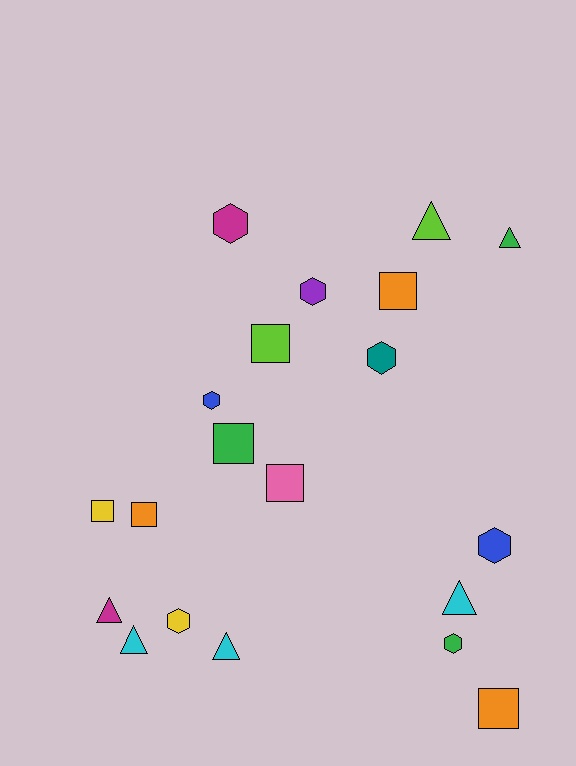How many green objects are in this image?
There are 3 green objects.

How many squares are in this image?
There are 7 squares.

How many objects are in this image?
There are 20 objects.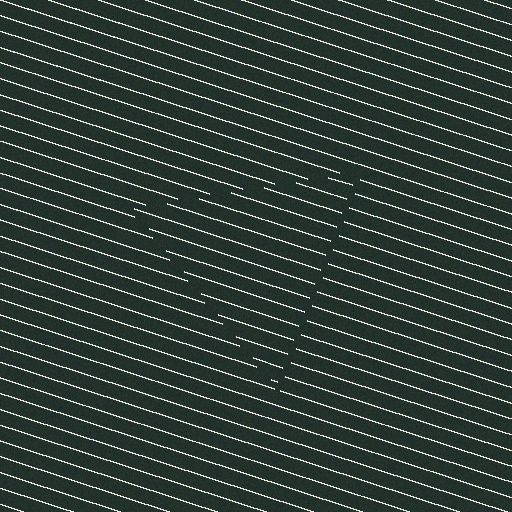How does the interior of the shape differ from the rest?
The interior of the shape contains the same grating, shifted by half a period — the contour is defined by the phase discontinuity where line-ends from the inner and outer gratings abut.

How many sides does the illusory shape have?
3 sides — the line-ends trace a triangle.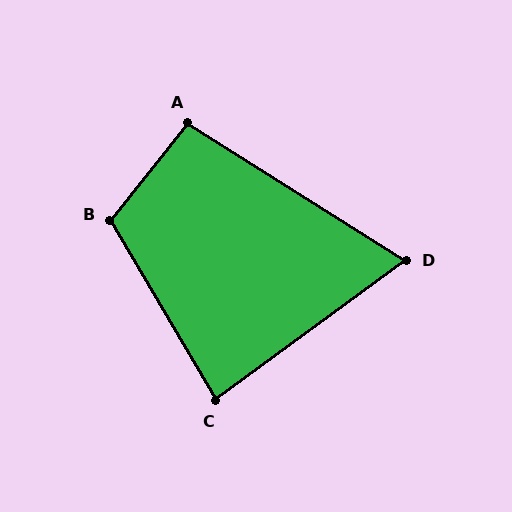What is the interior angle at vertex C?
Approximately 84 degrees (acute).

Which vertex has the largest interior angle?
B, at approximately 112 degrees.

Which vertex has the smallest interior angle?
D, at approximately 68 degrees.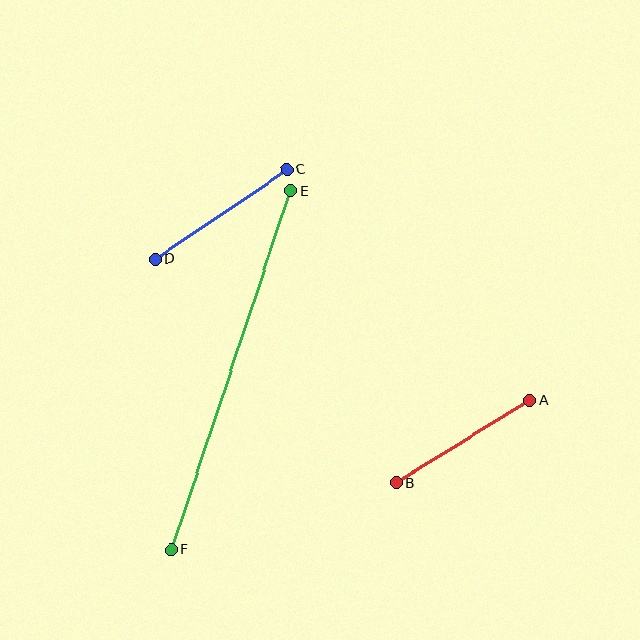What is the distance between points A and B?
The distance is approximately 157 pixels.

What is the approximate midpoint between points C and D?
The midpoint is at approximately (221, 214) pixels.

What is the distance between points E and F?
The distance is approximately 378 pixels.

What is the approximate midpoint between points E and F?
The midpoint is at approximately (231, 370) pixels.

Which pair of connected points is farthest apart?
Points E and F are farthest apart.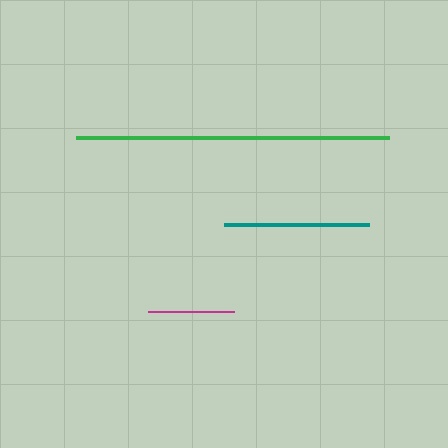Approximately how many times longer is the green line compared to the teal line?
The green line is approximately 2.2 times the length of the teal line.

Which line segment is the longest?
The green line is the longest at approximately 312 pixels.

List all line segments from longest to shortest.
From longest to shortest: green, teal, magenta.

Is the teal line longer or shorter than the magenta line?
The teal line is longer than the magenta line.